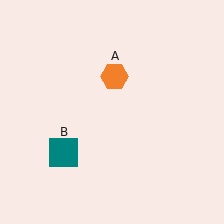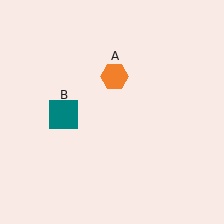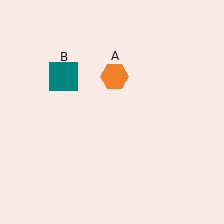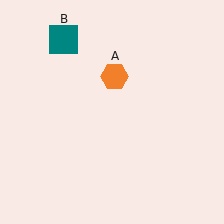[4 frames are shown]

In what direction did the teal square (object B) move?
The teal square (object B) moved up.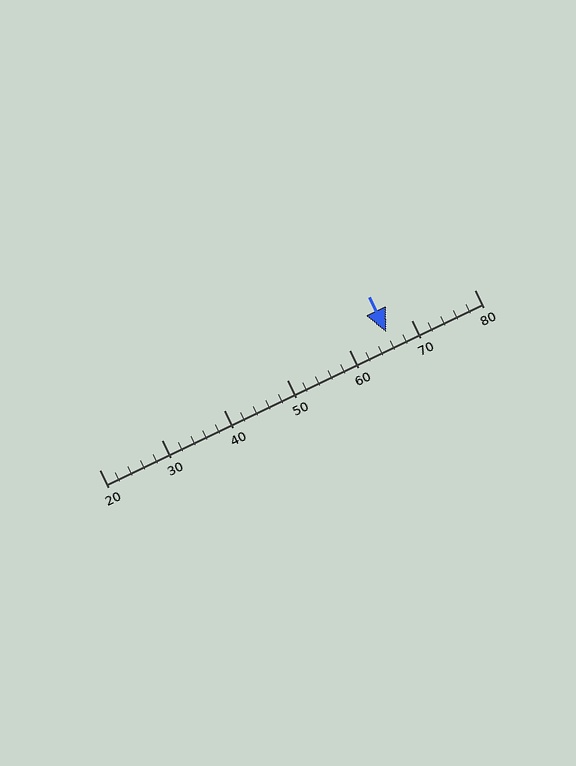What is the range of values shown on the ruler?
The ruler shows values from 20 to 80.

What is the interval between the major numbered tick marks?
The major tick marks are spaced 10 units apart.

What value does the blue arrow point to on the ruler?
The blue arrow points to approximately 66.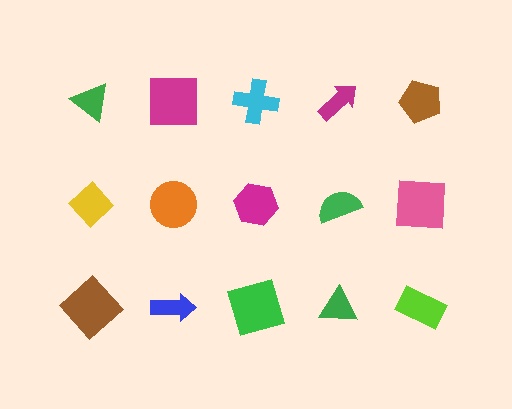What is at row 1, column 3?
A cyan cross.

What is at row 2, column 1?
A yellow diamond.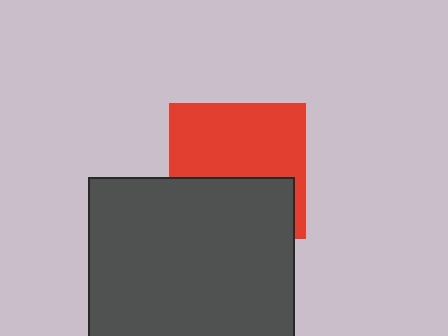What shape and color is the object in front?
The object in front is a dark gray square.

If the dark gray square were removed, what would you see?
You would see the complete red square.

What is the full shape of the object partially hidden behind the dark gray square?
The partially hidden object is a red square.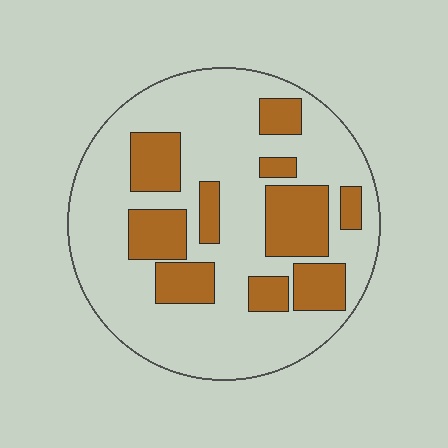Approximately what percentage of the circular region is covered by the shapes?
Approximately 30%.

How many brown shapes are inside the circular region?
10.